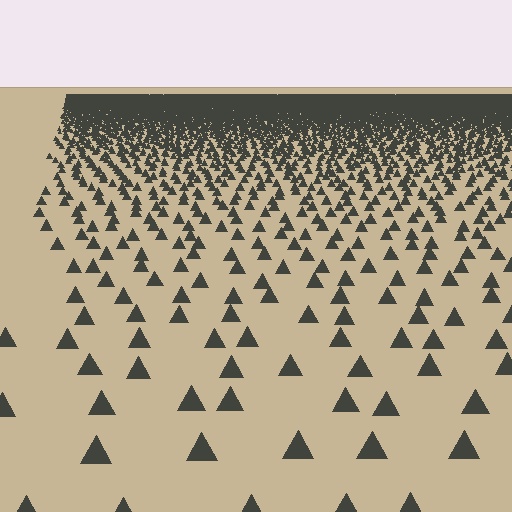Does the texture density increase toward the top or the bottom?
Density increases toward the top.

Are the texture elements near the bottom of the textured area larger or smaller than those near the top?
Larger. Near the bottom, elements are closer to the viewer and appear at a bigger on-screen size.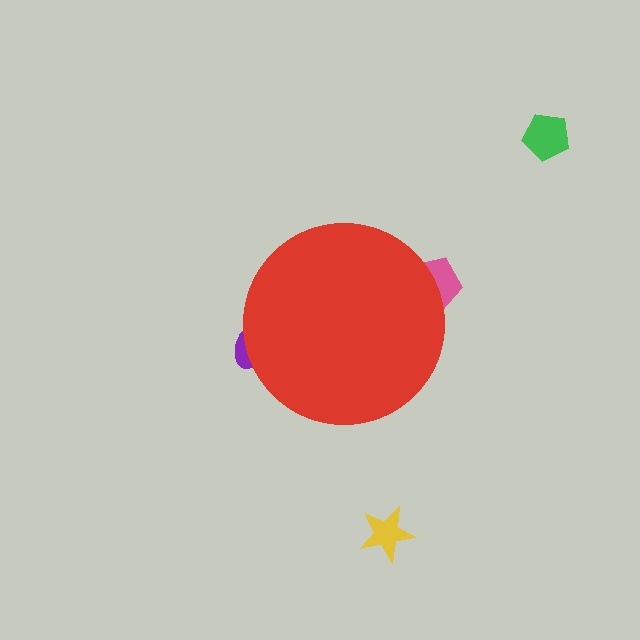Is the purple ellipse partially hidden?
Yes, the purple ellipse is partially hidden behind the red circle.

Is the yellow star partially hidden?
No, the yellow star is fully visible.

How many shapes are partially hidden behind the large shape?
2 shapes are partially hidden.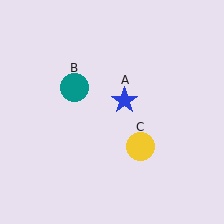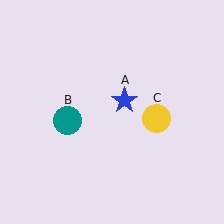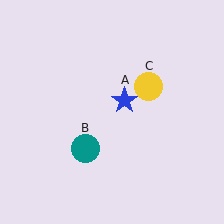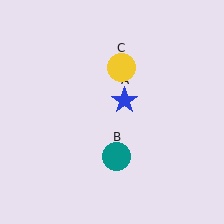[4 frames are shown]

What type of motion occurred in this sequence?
The teal circle (object B), yellow circle (object C) rotated counterclockwise around the center of the scene.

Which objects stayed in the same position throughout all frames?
Blue star (object A) remained stationary.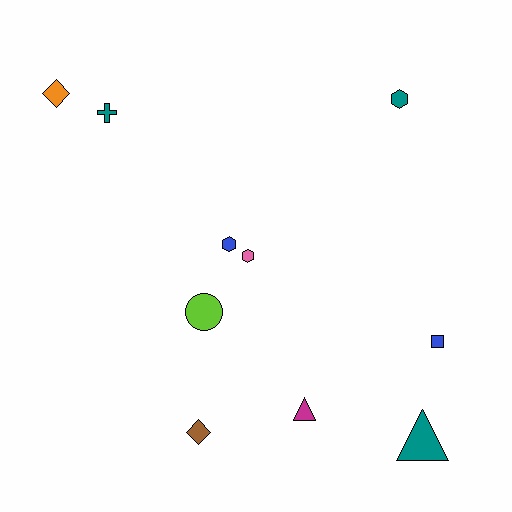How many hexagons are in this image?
There are 3 hexagons.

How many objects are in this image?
There are 10 objects.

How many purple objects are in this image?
There are no purple objects.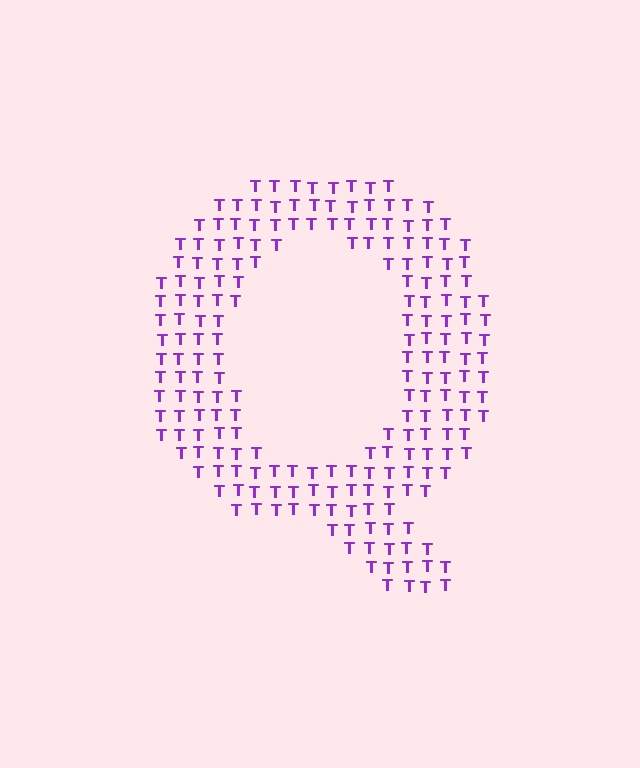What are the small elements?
The small elements are letter T's.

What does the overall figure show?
The overall figure shows the letter Q.